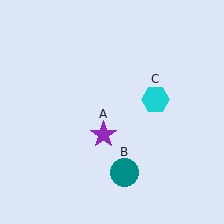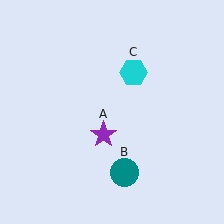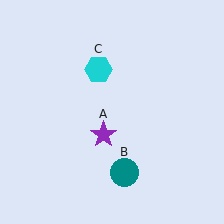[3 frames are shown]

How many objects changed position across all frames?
1 object changed position: cyan hexagon (object C).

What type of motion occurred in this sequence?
The cyan hexagon (object C) rotated counterclockwise around the center of the scene.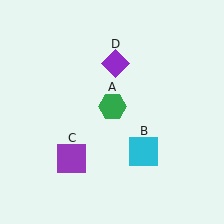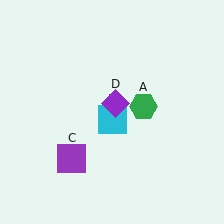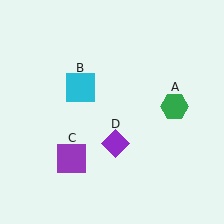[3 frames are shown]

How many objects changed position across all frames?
3 objects changed position: green hexagon (object A), cyan square (object B), purple diamond (object D).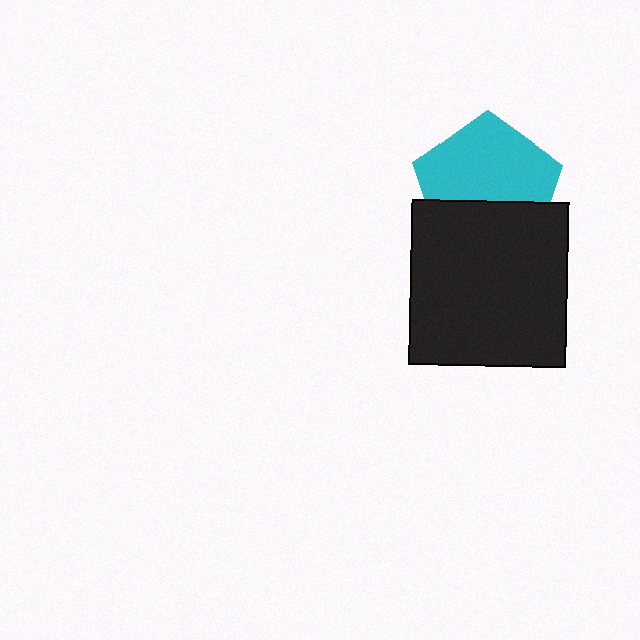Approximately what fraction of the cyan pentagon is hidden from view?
Roughly 38% of the cyan pentagon is hidden behind the black rectangle.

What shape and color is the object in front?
The object in front is a black rectangle.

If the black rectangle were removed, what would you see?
You would see the complete cyan pentagon.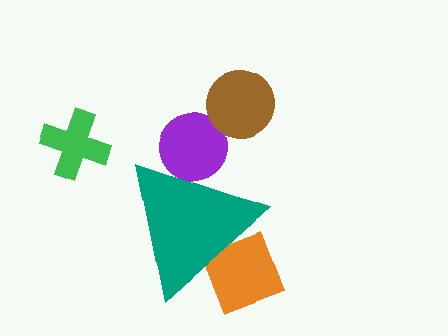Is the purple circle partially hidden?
Yes, the purple circle is partially hidden behind the teal triangle.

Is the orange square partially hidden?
Yes, the orange square is partially hidden behind the teal triangle.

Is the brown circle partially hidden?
No, the brown circle is fully visible.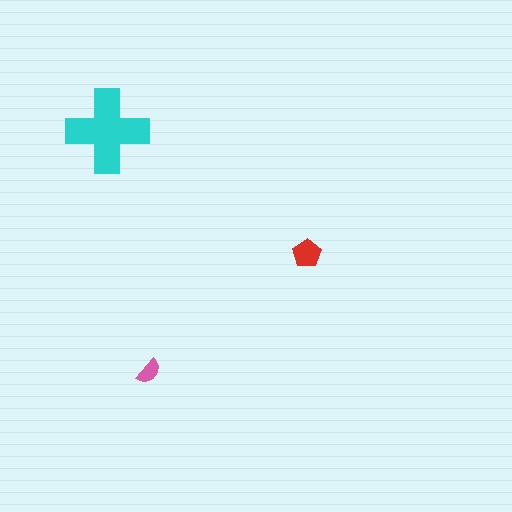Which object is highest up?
The cyan cross is topmost.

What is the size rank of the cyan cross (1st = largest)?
1st.